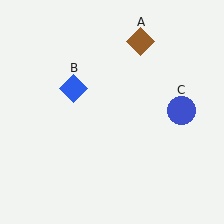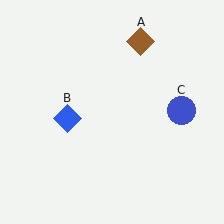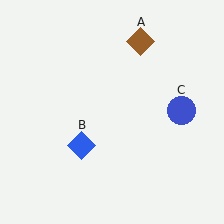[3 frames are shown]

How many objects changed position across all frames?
1 object changed position: blue diamond (object B).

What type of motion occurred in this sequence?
The blue diamond (object B) rotated counterclockwise around the center of the scene.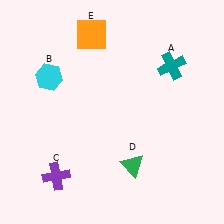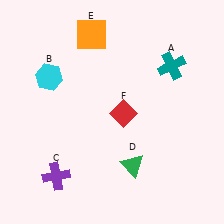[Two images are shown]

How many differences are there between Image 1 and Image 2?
There is 1 difference between the two images.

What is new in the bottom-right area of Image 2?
A red diamond (F) was added in the bottom-right area of Image 2.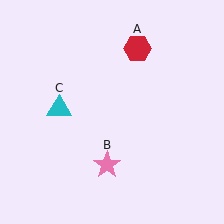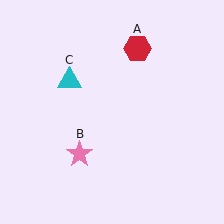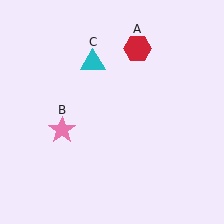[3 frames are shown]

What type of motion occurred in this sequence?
The pink star (object B), cyan triangle (object C) rotated clockwise around the center of the scene.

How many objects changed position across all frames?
2 objects changed position: pink star (object B), cyan triangle (object C).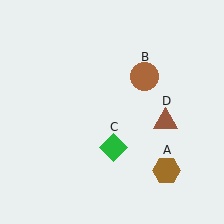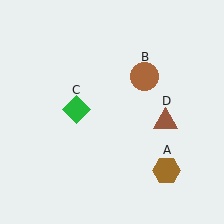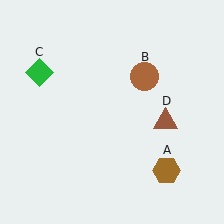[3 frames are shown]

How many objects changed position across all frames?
1 object changed position: green diamond (object C).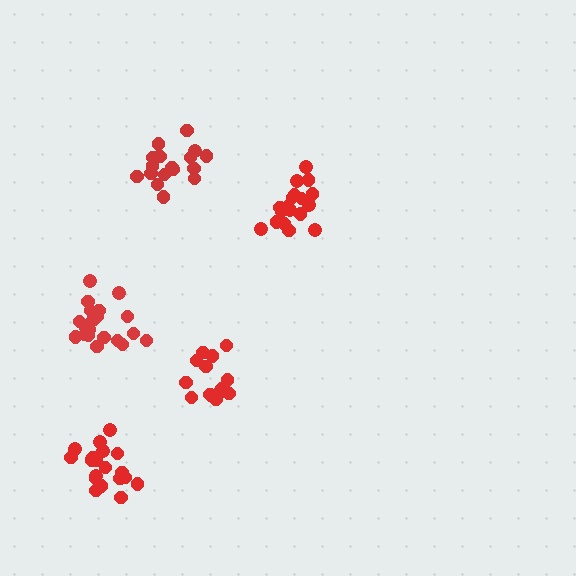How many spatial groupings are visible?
There are 5 spatial groupings.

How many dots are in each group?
Group 1: 14 dots, Group 2: 18 dots, Group 3: 20 dots, Group 4: 17 dots, Group 5: 19 dots (88 total).